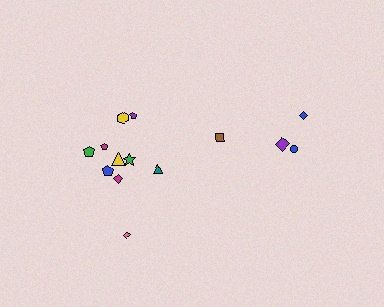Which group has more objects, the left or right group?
The left group.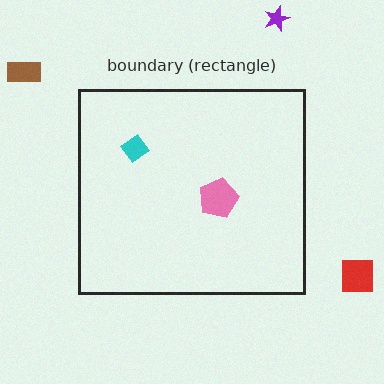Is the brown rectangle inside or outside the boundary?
Outside.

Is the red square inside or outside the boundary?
Outside.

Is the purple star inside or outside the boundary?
Outside.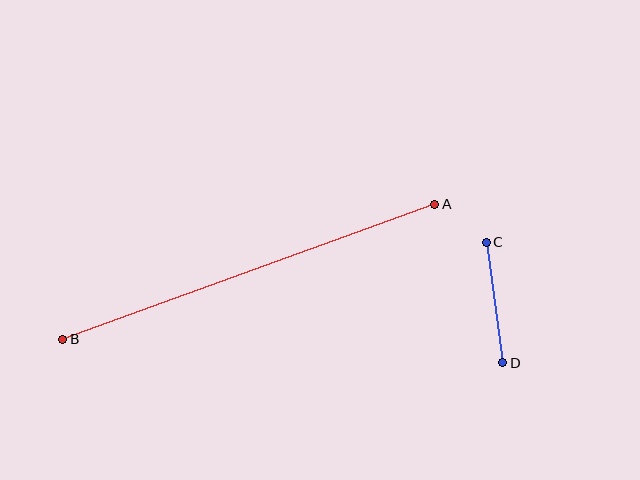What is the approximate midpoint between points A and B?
The midpoint is at approximately (249, 272) pixels.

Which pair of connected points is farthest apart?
Points A and B are farthest apart.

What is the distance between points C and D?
The distance is approximately 122 pixels.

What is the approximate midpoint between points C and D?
The midpoint is at approximately (494, 302) pixels.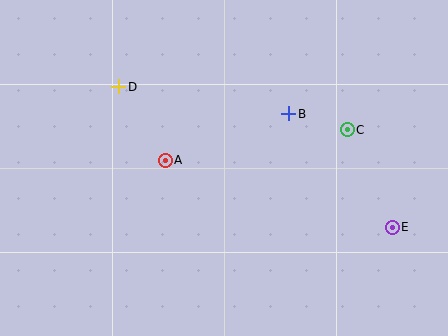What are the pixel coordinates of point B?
Point B is at (289, 114).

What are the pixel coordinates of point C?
Point C is at (347, 130).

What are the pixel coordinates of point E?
Point E is at (392, 227).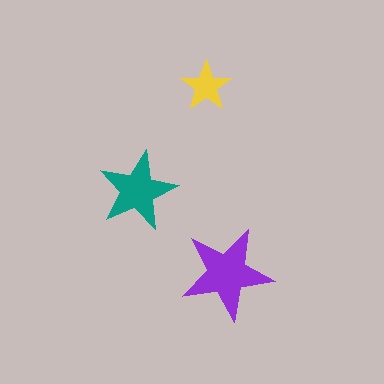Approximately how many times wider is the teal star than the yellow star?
About 1.5 times wider.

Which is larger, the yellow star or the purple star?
The purple one.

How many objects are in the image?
There are 3 objects in the image.